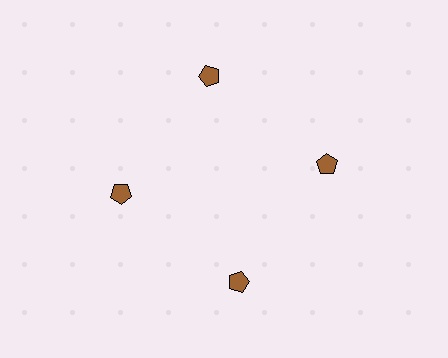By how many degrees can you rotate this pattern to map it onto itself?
The pattern maps onto itself every 90 degrees of rotation.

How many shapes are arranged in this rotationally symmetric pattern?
There are 4 shapes, arranged in 4 groups of 1.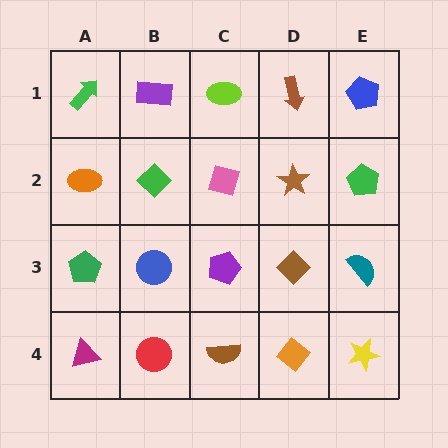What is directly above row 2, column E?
A blue pentagon.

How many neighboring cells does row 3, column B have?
4.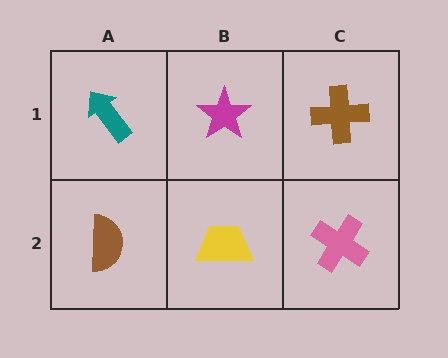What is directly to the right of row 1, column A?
A magenta star.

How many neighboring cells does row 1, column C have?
2.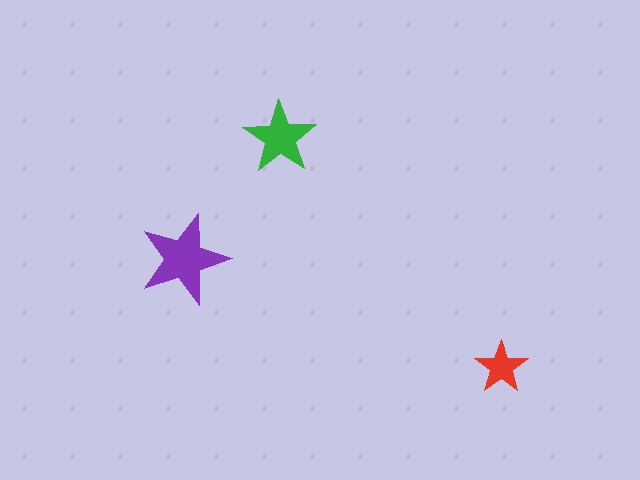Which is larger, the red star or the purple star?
The purple one.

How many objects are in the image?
There are 3 objects in the image.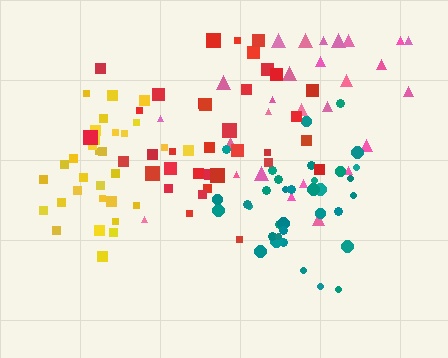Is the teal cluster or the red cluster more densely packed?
Teal.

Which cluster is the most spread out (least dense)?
Pink.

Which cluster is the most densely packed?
Teal.